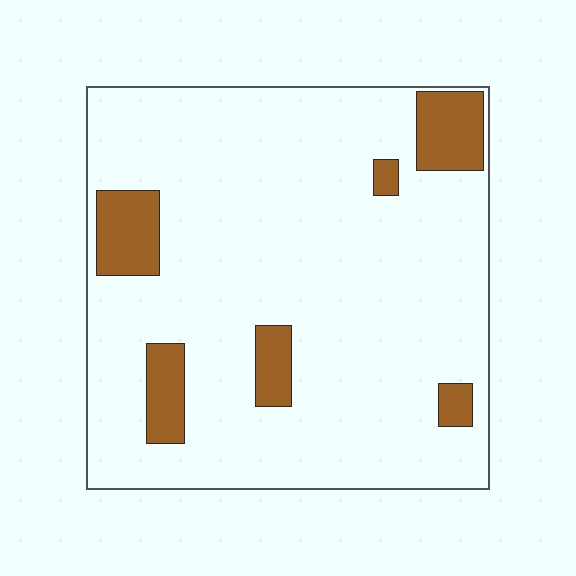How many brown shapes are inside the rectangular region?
6.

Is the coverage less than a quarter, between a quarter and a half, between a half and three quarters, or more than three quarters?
Less than a quarter.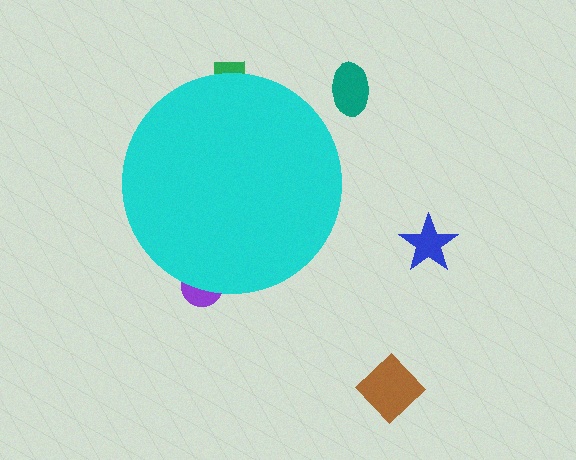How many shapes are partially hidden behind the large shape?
2 shapes are partially hidden.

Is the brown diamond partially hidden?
No, the brown diamond is fully visible.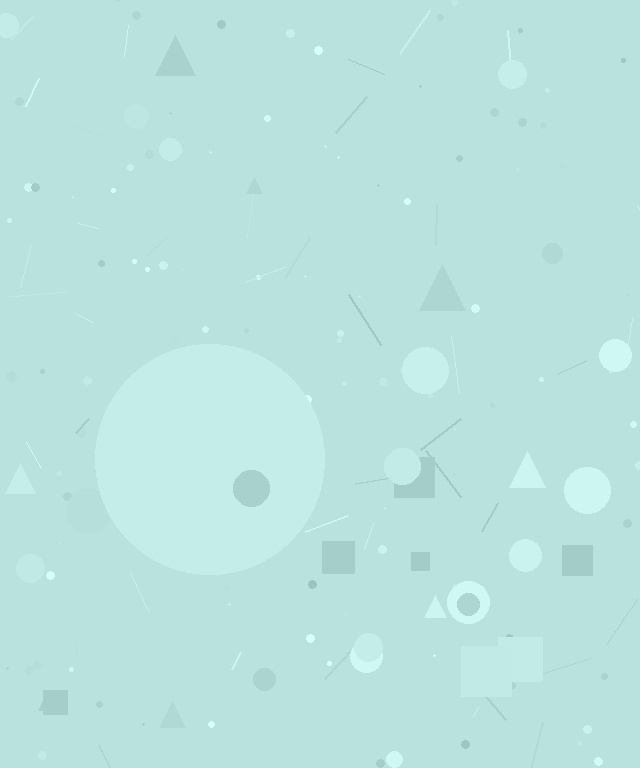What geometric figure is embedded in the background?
A circle is embedded in the background.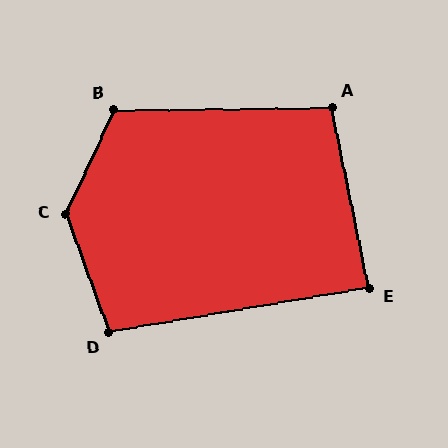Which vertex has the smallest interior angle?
E, at approximately 88 degrees.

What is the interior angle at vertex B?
Approximately 115 degrees (obtuse).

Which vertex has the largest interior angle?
C, at approximately 135 degrees.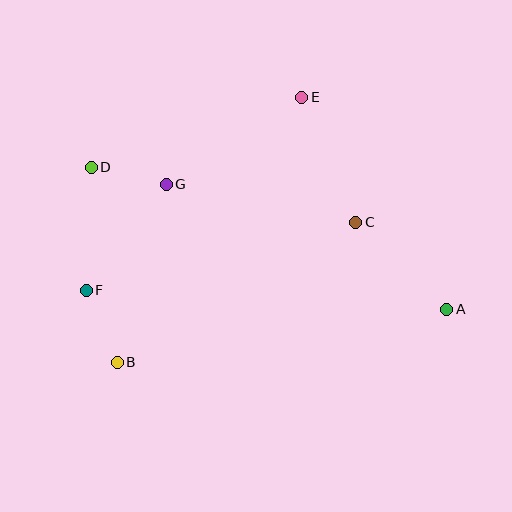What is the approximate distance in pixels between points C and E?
The distance between C and E is approximately 136 pixels.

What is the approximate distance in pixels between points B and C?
The distance between B and C is approximately 276 pixels.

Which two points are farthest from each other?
Points A and D are farthest from each other.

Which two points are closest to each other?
Points D and G are closest to each other.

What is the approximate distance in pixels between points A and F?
The distance between A and F is approximately 361 pixels.